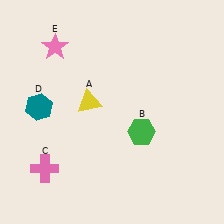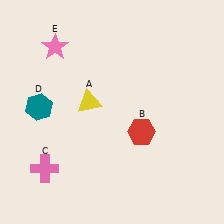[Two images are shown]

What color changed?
The hexagon (B) changed from green in Image 1 to red in Image 2.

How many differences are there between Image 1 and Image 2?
There is 1 difference between the two images.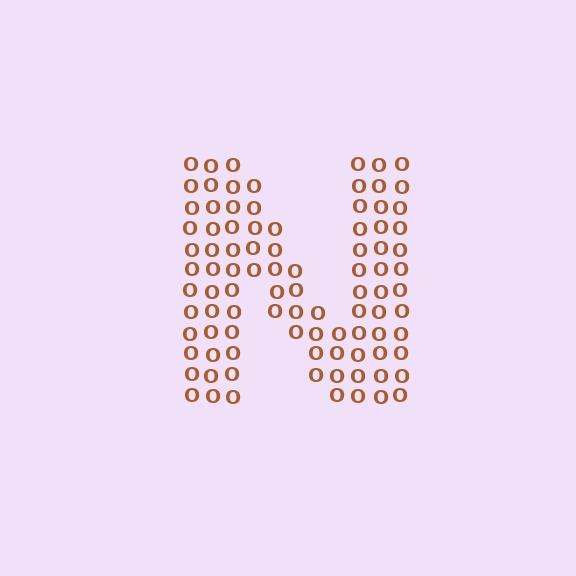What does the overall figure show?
The overall figure shows the letter N.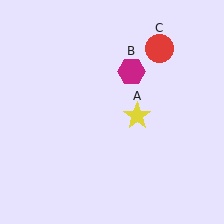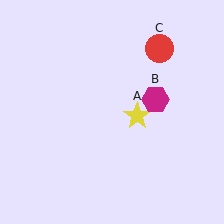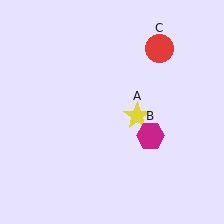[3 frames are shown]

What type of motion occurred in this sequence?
The magenta hexagon (object B) rotated clockwise around the center of the scene.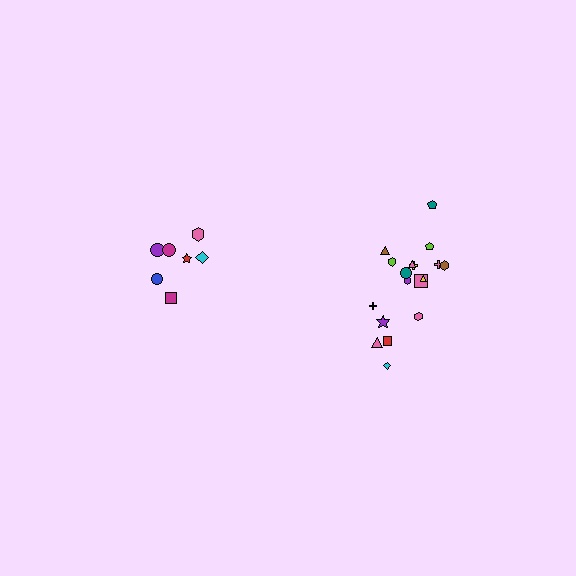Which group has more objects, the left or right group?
The right group.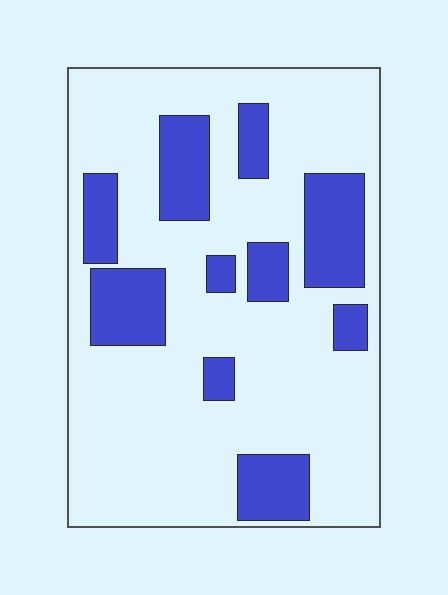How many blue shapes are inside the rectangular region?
10.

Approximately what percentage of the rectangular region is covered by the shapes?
Approximately 25%.